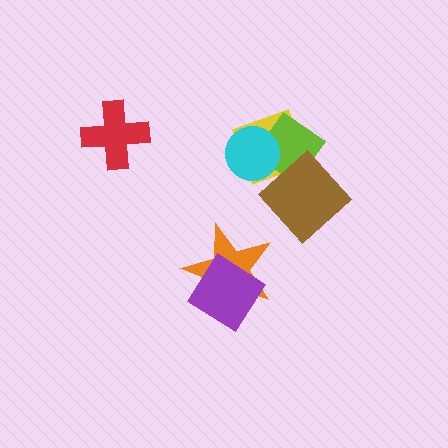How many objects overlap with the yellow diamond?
3 objects overlap with the yellow diamond.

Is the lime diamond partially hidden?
Yes, it is partially covered by another shape.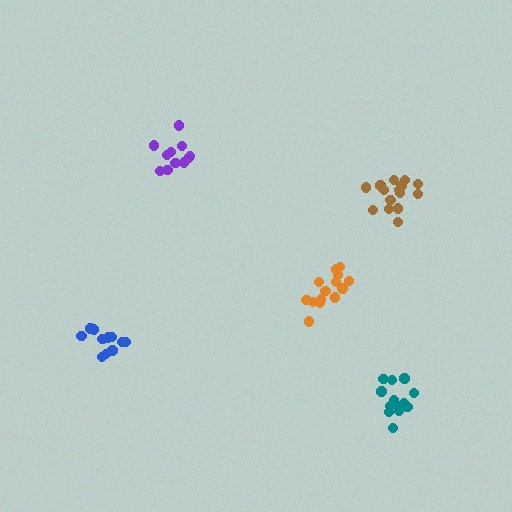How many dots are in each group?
Group 1: 16 dots, Group 2: 14 dots, Group 3: 13 dots, Group 4: 11 dots, Group 5: 11 dots (65 total).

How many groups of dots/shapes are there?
There are 5 groups.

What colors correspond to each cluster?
The clusters are colored: brown, orange, teal, purple, blue.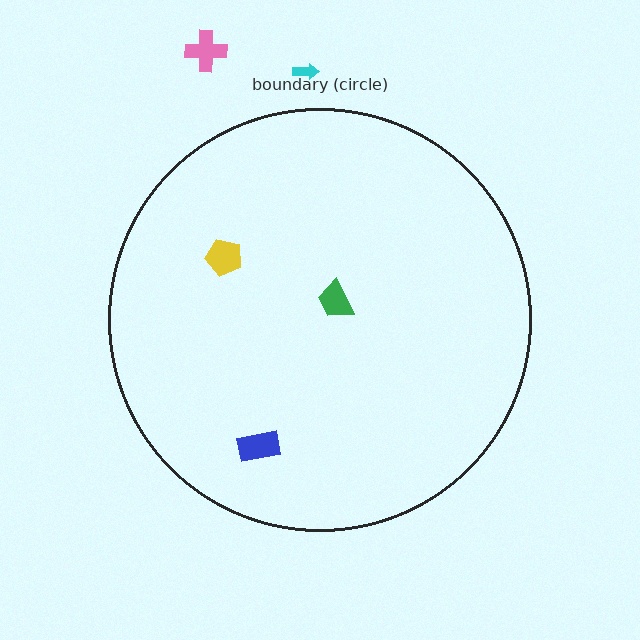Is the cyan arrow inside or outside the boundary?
Outside.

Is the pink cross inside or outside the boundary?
Outside.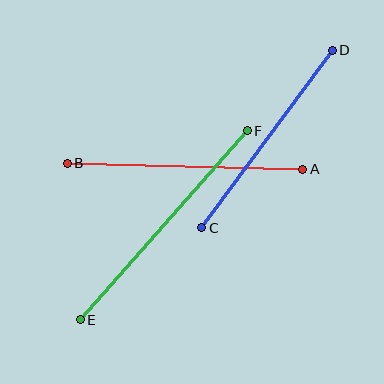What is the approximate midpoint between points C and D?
The midpoint is at approximately (267, 139) pixels.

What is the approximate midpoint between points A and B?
The midpoint is at approximately (185, 166) pixels.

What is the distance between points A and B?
The distance is approximately 236 pixels.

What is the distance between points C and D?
The distance is approximately 220 pixels.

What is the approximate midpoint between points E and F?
The midpoint is at approximately (164, 225) pixels.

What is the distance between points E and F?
The distance is approximately 252 pixels.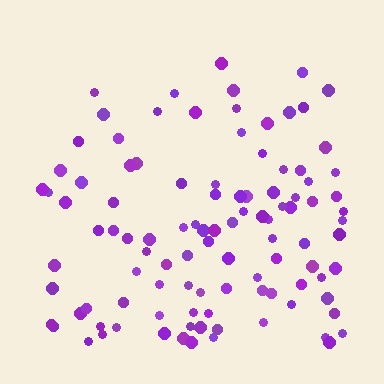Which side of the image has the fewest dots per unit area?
The top.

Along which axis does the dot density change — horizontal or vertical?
Vertical.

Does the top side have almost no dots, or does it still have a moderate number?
Still a moderate number, just noticeably fewer than the bottom.